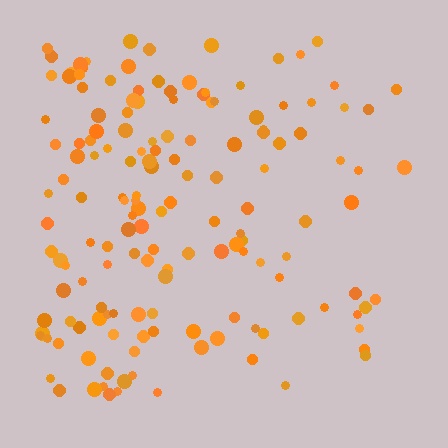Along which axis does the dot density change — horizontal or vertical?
Horizontal.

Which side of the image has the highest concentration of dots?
The left.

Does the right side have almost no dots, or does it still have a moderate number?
Still a moderate number, just noticeably fewer than the left.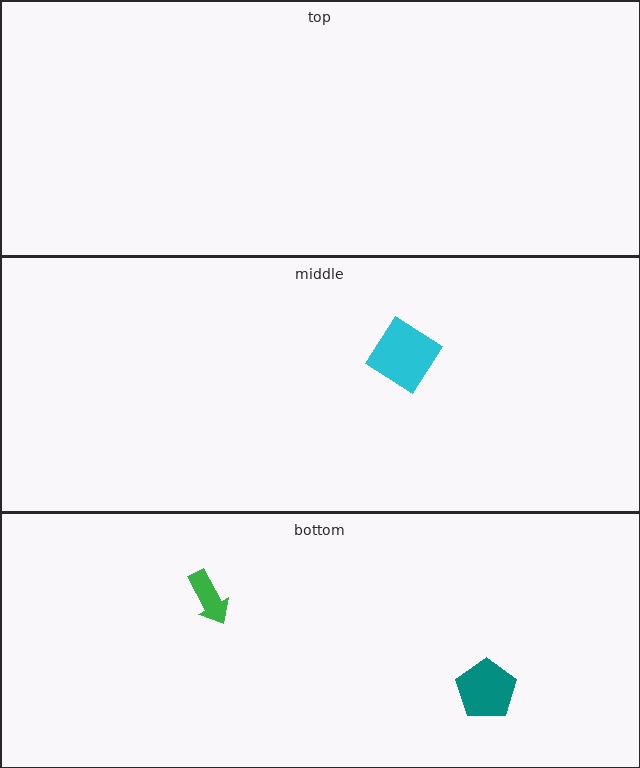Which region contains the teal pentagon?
The bottom region.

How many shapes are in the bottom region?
2.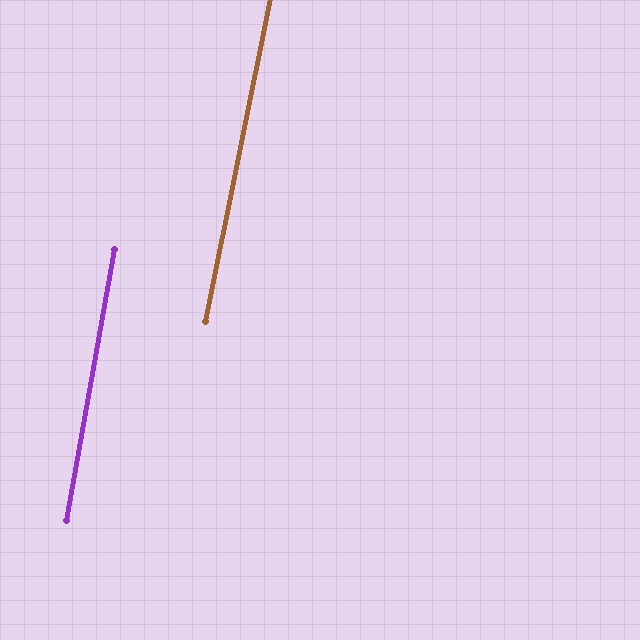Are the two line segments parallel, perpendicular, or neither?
Parallel — their directions differ by only 1.2°.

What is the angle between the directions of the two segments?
Approximately 1 degree.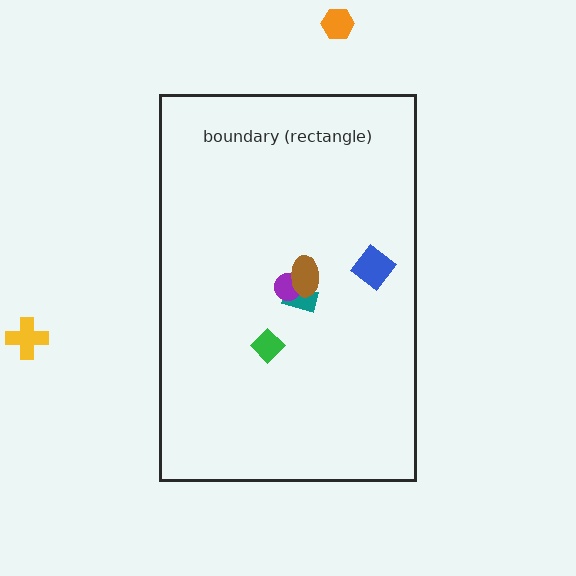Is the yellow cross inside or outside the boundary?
Outside.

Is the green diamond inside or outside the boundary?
Inside.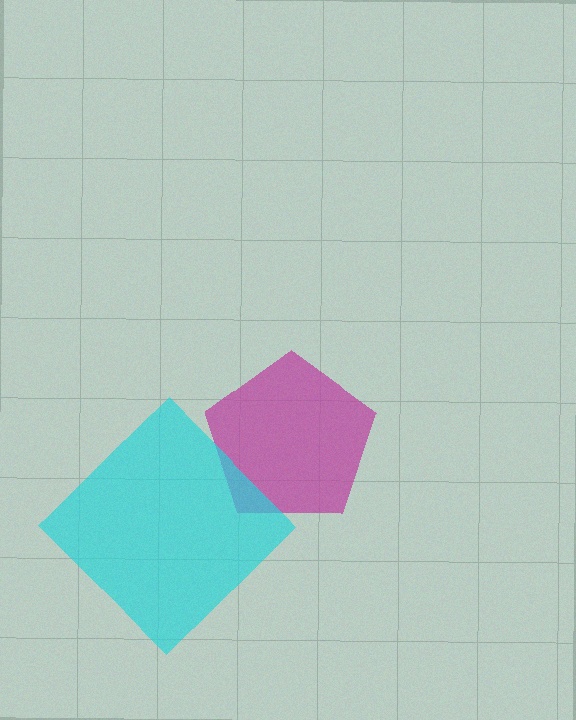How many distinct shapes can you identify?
There are 2 distinct shapes: a magenta pentagon, a cyan diamond.